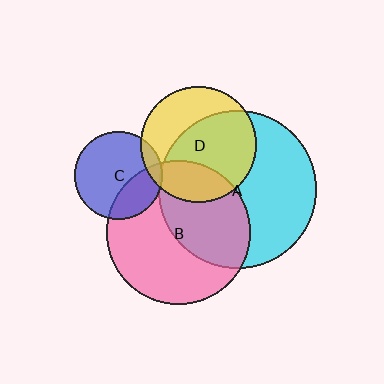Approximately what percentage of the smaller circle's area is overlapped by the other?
Approximately 65%.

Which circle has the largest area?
Circle A (cyan).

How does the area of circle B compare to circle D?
Approximately 1.5 times.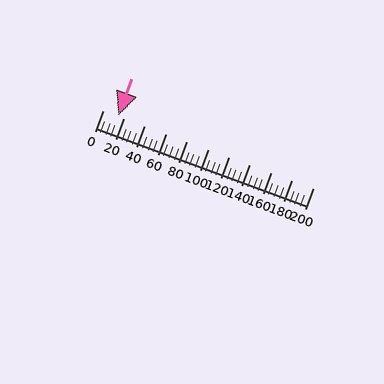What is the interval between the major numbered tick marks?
The major tick marks are spaced 20 units apart.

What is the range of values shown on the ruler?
The ruler shows values from 0 to 200.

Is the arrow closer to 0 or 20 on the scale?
The arrow is closer to 20.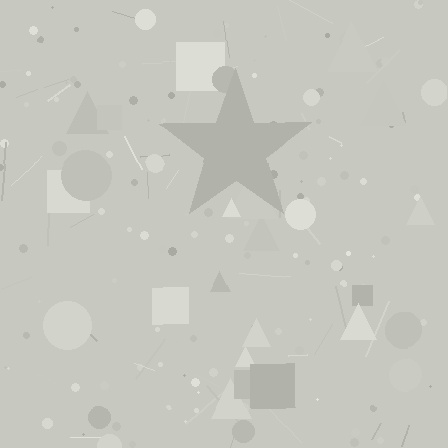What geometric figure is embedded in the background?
A star is embedded in the background.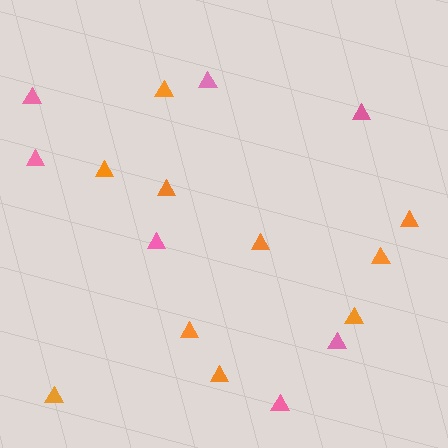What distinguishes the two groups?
There are 2 groups: one group of orange triangles (10) and one group of pink triangles (7).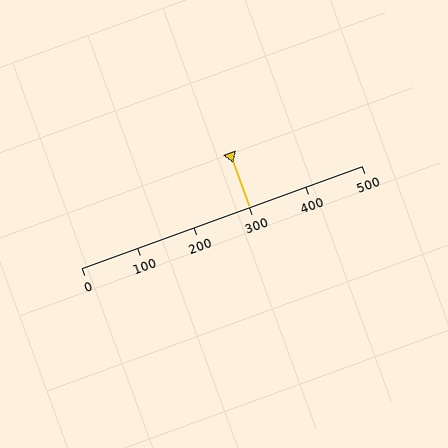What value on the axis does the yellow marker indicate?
The marker indicates approximately 300.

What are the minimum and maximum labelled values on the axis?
The axis runs from 0 to 500.